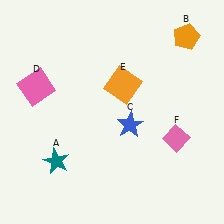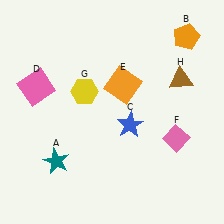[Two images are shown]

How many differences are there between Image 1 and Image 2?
There are 2 differences between the two images.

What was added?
A yellow hexagon (G), a brown triangle (H) were added in Image 2.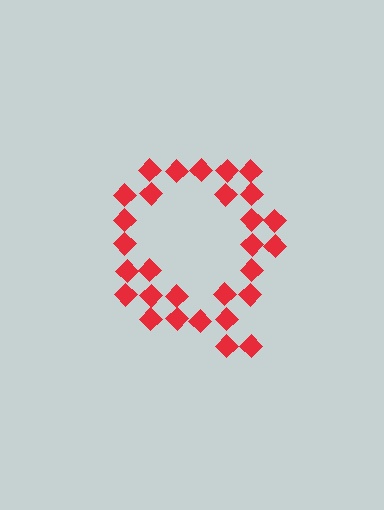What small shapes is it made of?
It is made of small diamonds.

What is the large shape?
The large shape is the letter Q.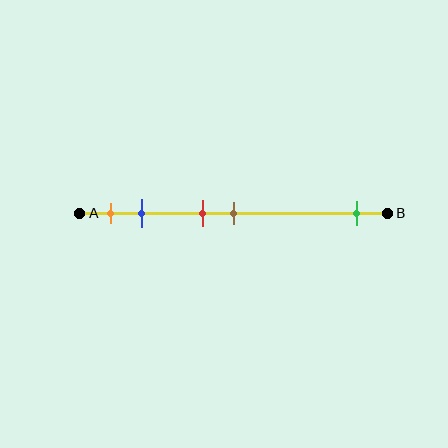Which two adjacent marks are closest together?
The red and brown marks are the closest adjacent pair.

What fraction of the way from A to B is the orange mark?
The orange mark is approximately 10% (0.1) of the way from A to B.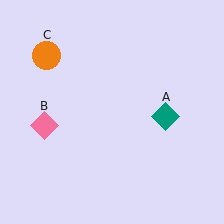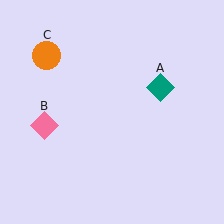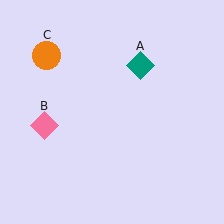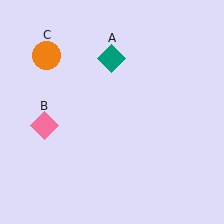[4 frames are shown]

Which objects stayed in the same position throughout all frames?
Pink diamond (object B) and orange circle (object C) remained stationary.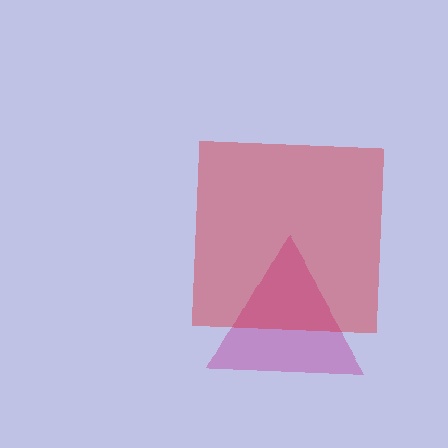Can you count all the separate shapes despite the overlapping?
Yes, there are 2 separate shapes.